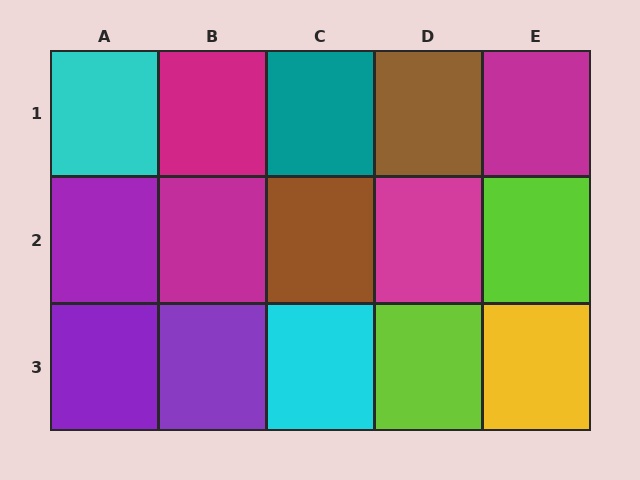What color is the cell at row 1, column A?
Cyan.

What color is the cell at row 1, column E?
Magenta.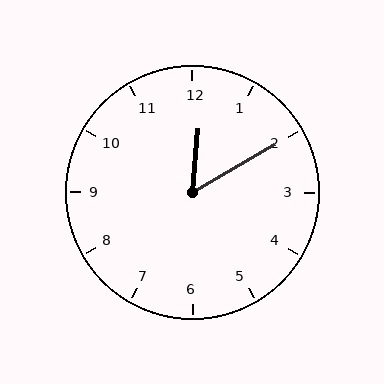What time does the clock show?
12:10.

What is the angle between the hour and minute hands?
Approximately 55 degrees.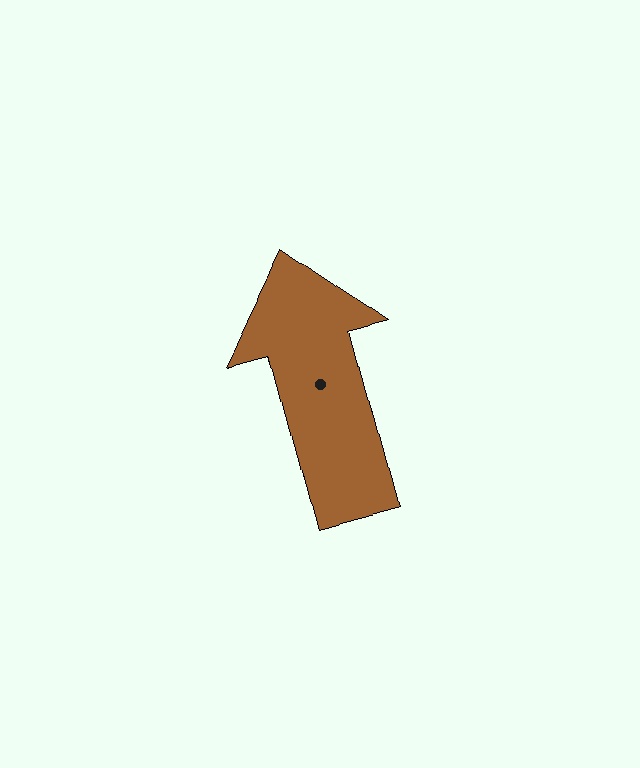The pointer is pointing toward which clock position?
Roughly 12 o'clock.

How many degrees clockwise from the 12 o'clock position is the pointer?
Approximately 345 degrees.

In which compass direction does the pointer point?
North.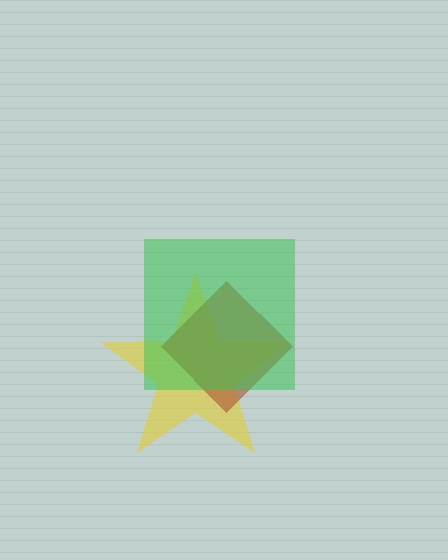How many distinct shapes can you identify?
There are 3 distinct shapes: a yellow star, a brown diamond, a green square.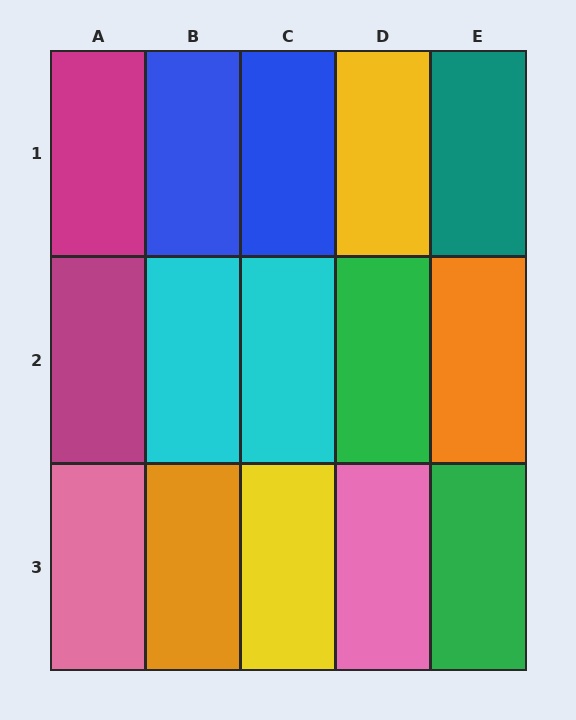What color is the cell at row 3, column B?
Orange.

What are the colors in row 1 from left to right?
Magenta, blue, blue, yellow, teal.